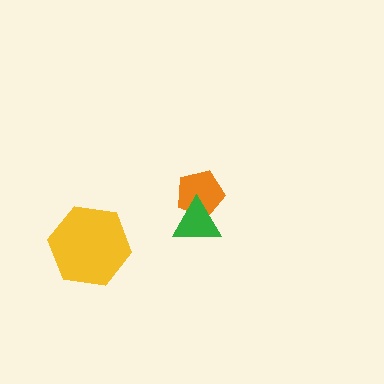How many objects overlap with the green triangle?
1 object overlaps with the green triangle.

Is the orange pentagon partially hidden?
Yes, it is partially covered by another shape.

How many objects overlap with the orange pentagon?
1 object overlaps with the orange pentagon.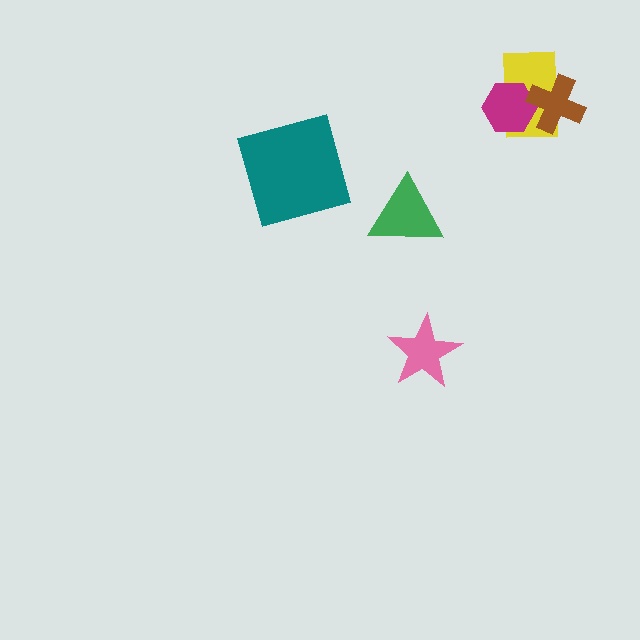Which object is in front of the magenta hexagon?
The brown cross is in front of the magenta hexagon.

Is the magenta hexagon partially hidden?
Yes, it is partially covered by another shape.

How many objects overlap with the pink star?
0 objects overlap with the pink star.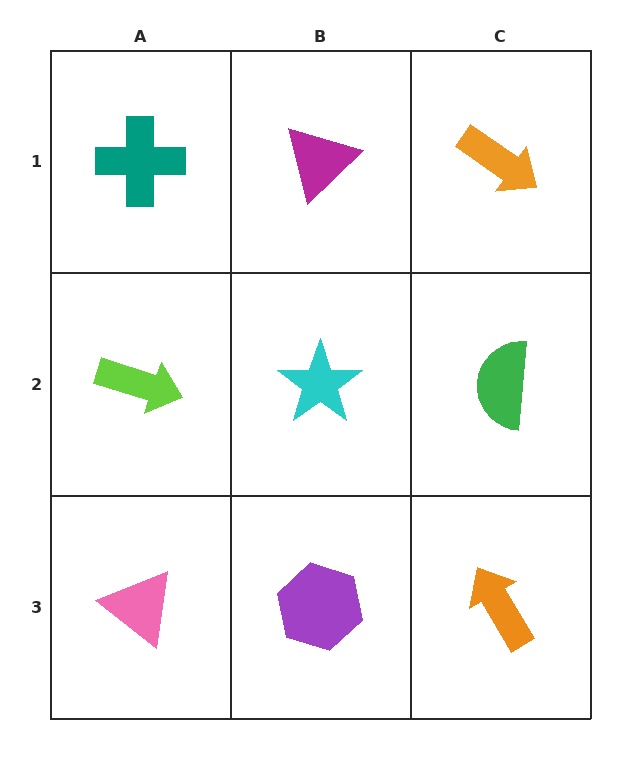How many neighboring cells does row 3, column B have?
3.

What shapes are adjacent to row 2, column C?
An orange arrow (row 1, column C), an orange arrow (row 3, column C), a cyan star (row 2, column B).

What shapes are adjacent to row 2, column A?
A teal cross (row 1, column A), a pink triangle (row 3, column A), a cyan star (row 2, column B).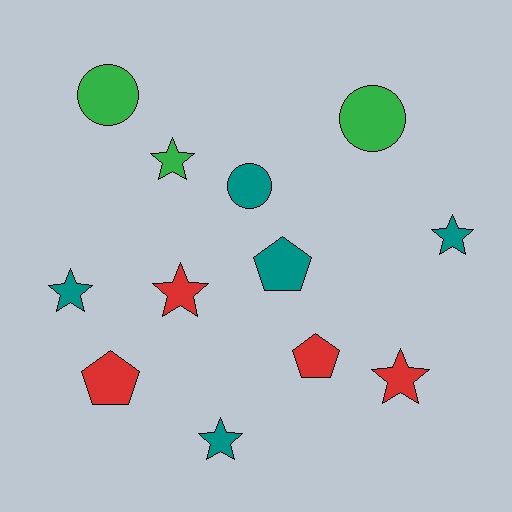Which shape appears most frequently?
Star, with 6 objects.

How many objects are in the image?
There are 12 objects.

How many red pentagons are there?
There are 2 red pentagons.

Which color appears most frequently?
Teal, with 5 objects.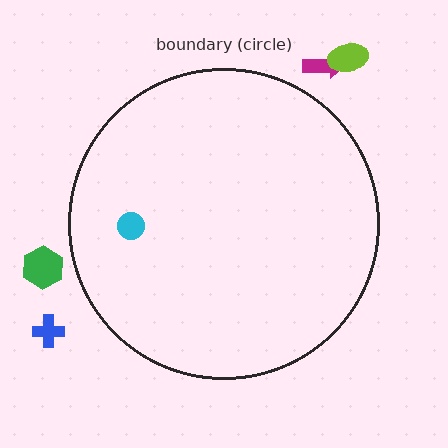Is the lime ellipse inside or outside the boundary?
Outside.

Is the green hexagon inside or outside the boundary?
Outside.